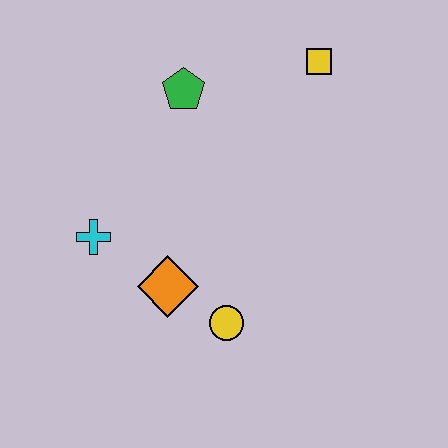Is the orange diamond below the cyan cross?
Yes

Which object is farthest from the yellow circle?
The yellow square is farthest from the yellow circle.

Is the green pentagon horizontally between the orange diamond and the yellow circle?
Yes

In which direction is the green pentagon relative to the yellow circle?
The green pentagon is above the yellow circle.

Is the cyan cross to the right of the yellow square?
No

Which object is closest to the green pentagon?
The yellow square is closest to the green pentagon.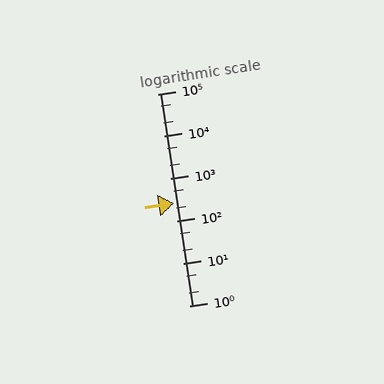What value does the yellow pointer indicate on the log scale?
The pointer indicates approximately 260.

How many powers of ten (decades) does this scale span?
The scale spans 5 decades, from 1 to 100000.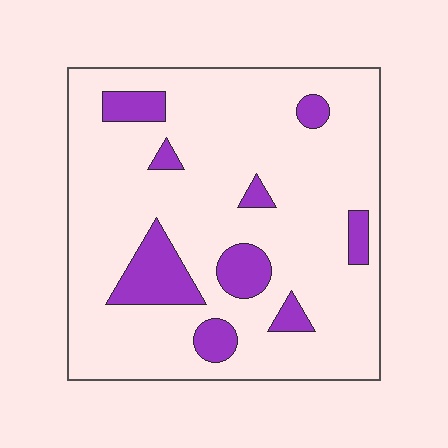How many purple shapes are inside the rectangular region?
9.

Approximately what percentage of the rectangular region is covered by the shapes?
Approximately 15%.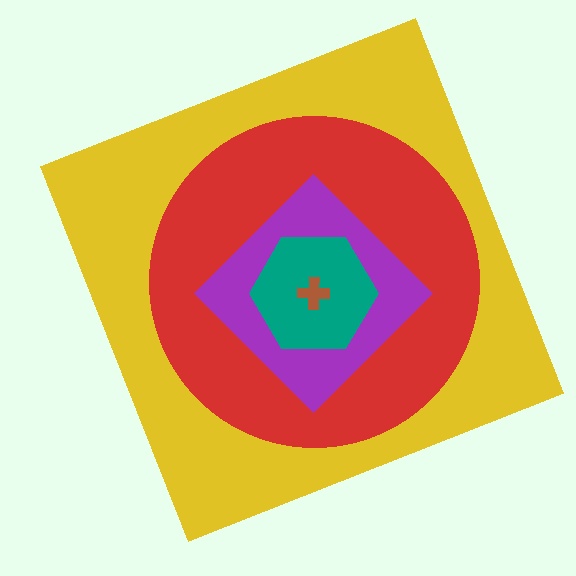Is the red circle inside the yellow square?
Yes.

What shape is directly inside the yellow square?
The red circle.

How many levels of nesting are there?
5.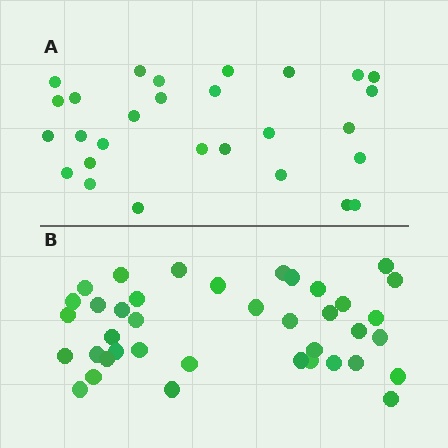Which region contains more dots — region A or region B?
Region B (the bottom region) has more dots.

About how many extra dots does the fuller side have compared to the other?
Region B has roughly 12 or so more dots than region A.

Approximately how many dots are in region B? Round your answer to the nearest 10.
About 40 dots. (The exact count is 39, which rounds to 40.)